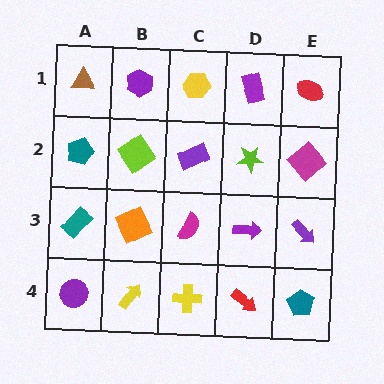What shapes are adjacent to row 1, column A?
A teal pentagon (row 2, column A), a purple hexagon (row 1, column B).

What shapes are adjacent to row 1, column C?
A purple rectangle (row 2, column C), a purple hexagon (row 1, column B), a purple rectangle (row 1, column D).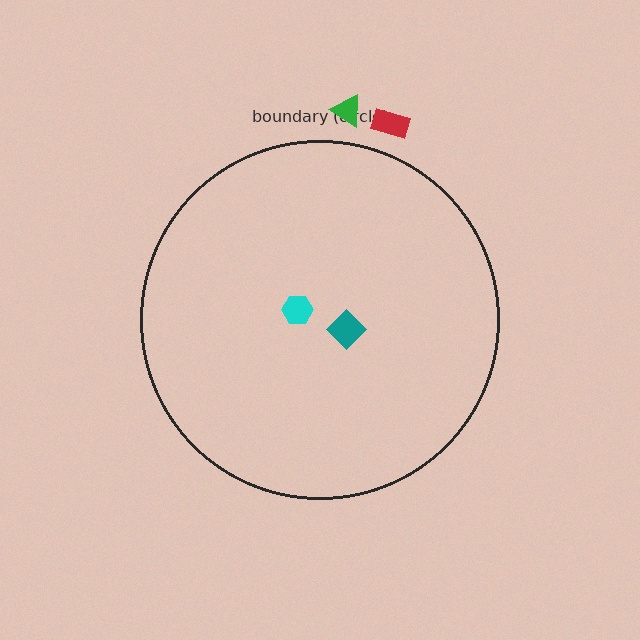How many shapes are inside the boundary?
2 inside, 2 outside.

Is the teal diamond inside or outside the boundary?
Inside.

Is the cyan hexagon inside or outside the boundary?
Inside.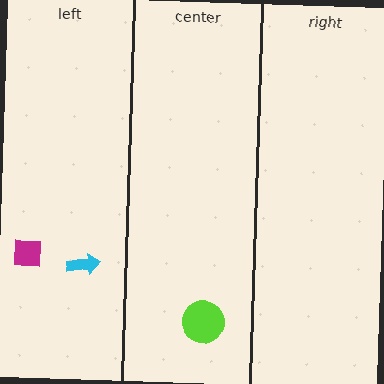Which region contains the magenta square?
The left region.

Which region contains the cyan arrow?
The left region.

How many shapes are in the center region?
1.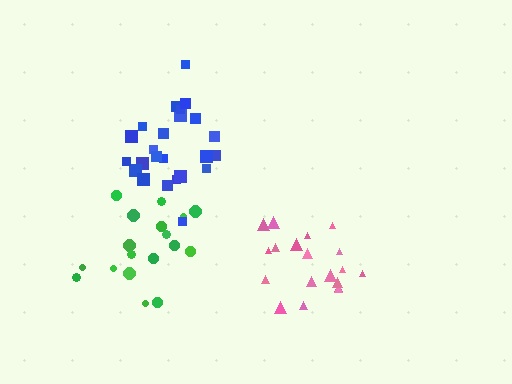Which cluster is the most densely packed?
Blue.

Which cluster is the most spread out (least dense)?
Green.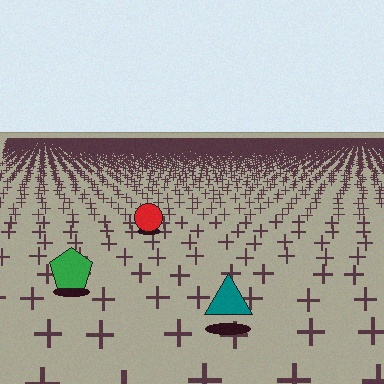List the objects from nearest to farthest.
From nearest to farthest: the teal triangle, the green pentagon, the red circle.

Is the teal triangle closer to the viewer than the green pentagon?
Yes. The teal triangle is closer — you can tell from the texture gradient: the ground texture is coarser near it.